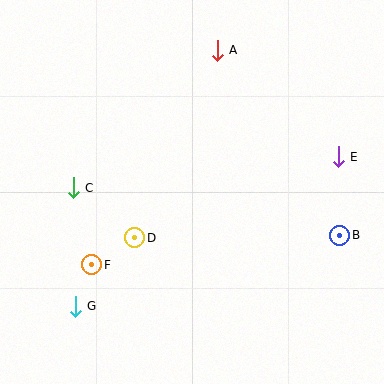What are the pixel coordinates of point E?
Point E is at (338, 157).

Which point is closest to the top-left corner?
Point C is closest to the top-left corner.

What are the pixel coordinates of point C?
Point C is at (73, 188).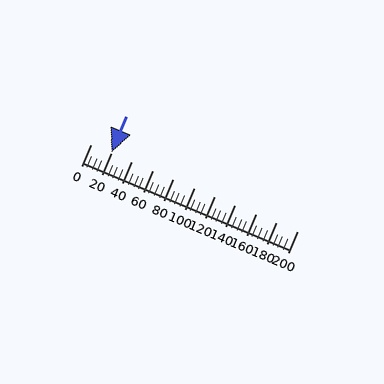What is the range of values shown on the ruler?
The ruler shows values from 0 to 200.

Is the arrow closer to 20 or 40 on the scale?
The arrow is closer to 20.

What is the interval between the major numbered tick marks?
The major tick marks are spaced 20 units apart.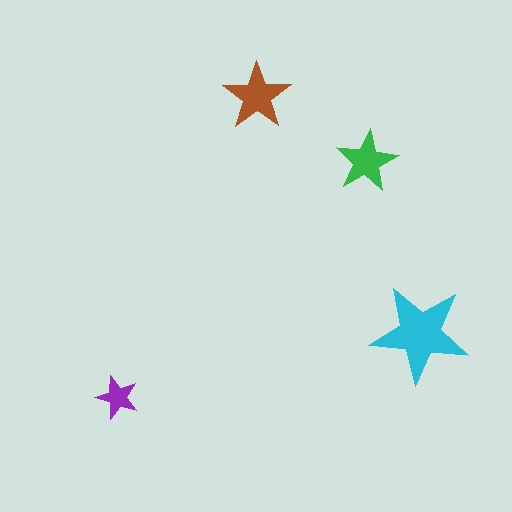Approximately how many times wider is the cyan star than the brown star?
About 1.5 times wider.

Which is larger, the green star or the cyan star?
The cyan one.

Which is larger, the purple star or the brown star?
The brown one.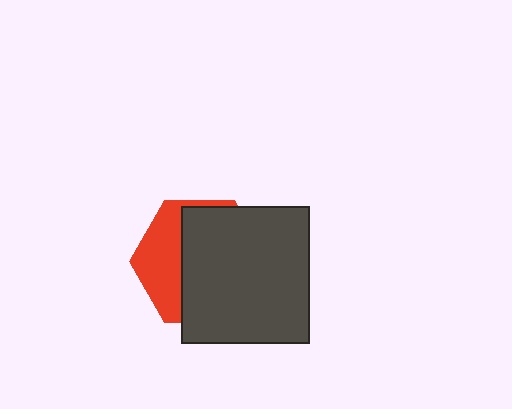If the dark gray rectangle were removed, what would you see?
You would see the complete red hexagon.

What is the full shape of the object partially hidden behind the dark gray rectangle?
The partially hidden object is a red hexagon.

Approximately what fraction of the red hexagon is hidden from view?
Roughly 65% of the red hexagon is hidden behind the dark gray rectangle.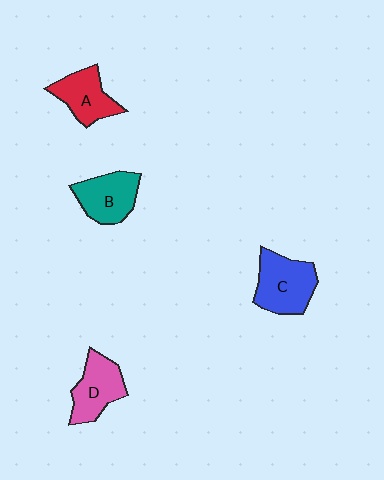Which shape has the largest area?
Shape C (blue).